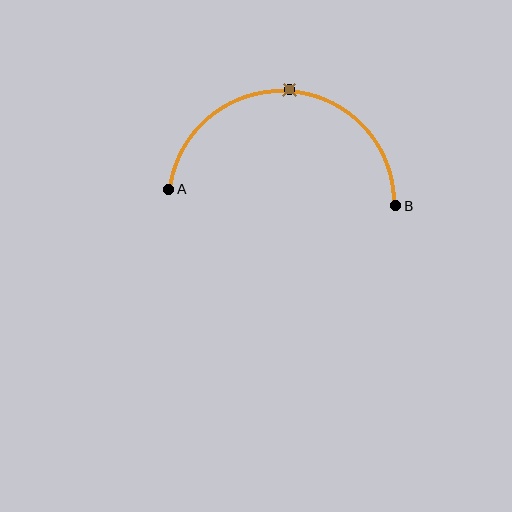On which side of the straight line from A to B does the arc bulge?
The arc bulges above the straight line connecting A and B.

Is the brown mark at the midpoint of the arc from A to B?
Yes. The brown mark lies on the arc at equal arc-length from both A and B — it is the arc midpoint.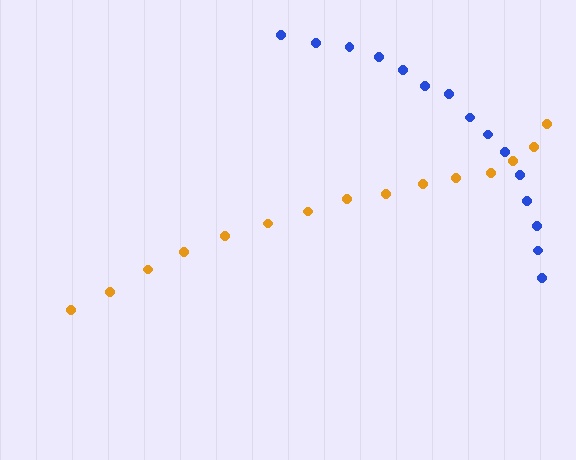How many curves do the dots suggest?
There are 2 distinct paths.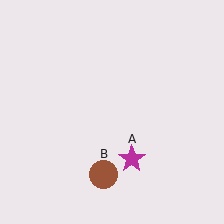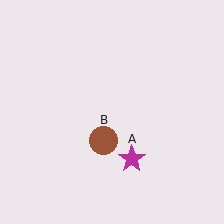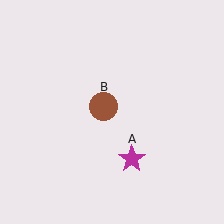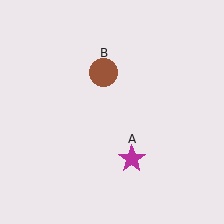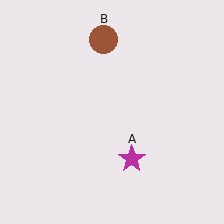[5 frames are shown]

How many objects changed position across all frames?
1 object changed position: brown circle (object B).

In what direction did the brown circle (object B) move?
The brown circle (object B) moved up.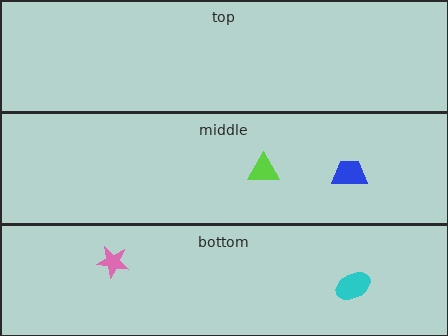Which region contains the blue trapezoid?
The middle region.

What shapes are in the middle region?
The blue trapezoid, the lime triangle.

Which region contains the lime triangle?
The middle region.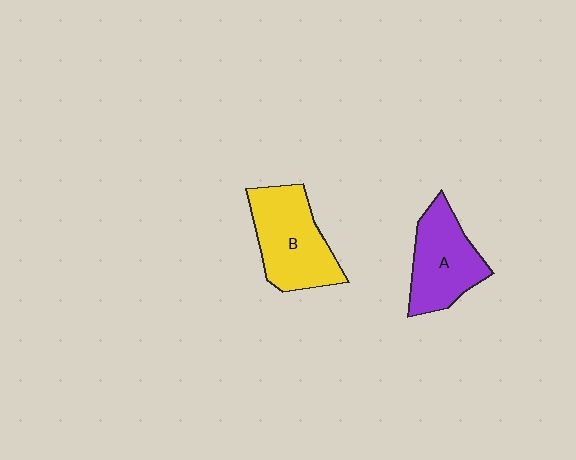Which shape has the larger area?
Shape B (yellow).